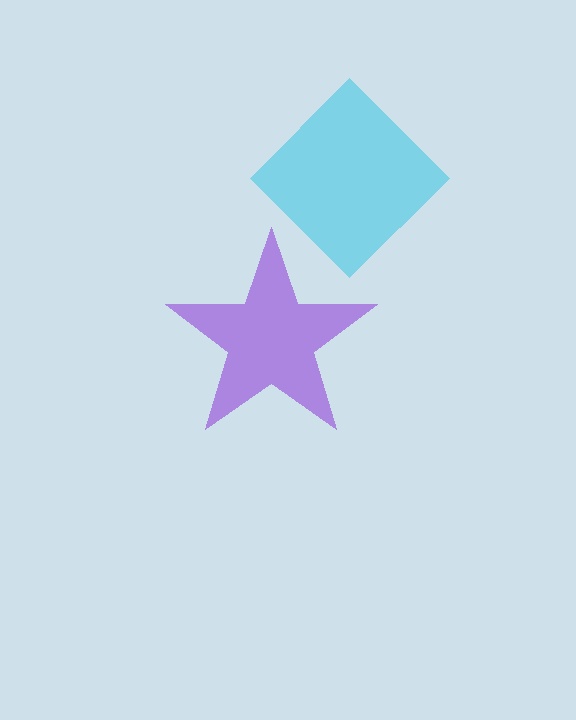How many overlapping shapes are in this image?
There are 2 overlapping shapes in the image.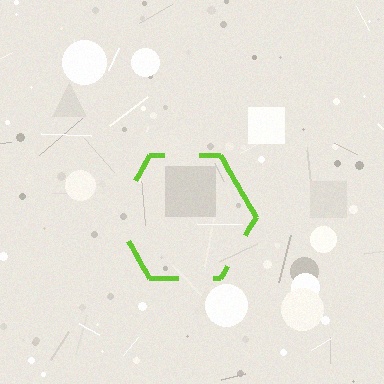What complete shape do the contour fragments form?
The contour fragments form a hexagon.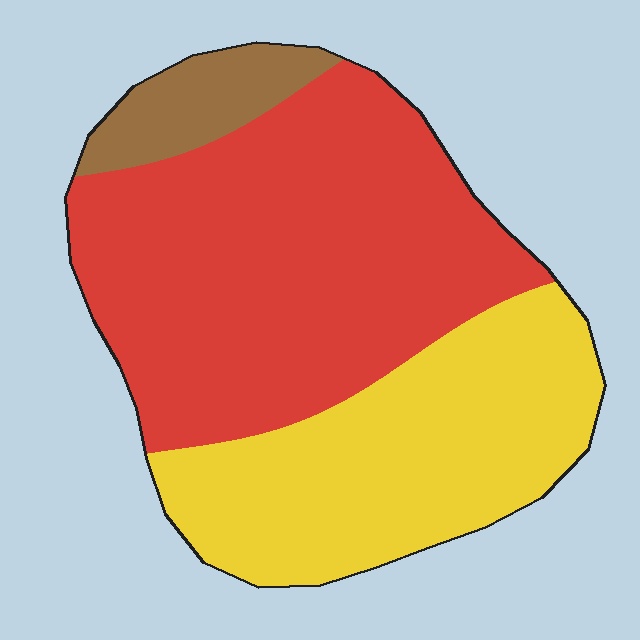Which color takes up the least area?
Brown, at roughly 10%.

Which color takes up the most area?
Red, at roughly 55%.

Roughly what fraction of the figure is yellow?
Yellow takes up about three eighths (3/8) of the figure.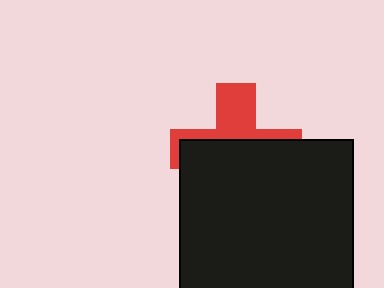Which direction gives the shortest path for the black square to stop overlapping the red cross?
Moving down gives the shortest separation.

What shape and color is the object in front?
The object in front is a black square.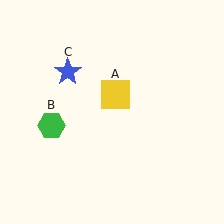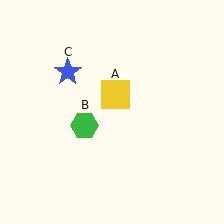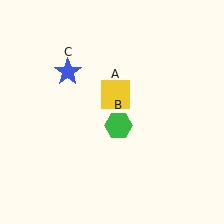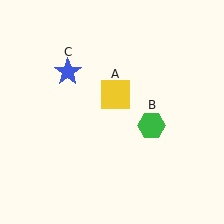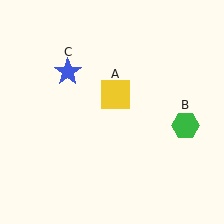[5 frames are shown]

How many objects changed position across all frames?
1 object changed position: green hexagon (object B).